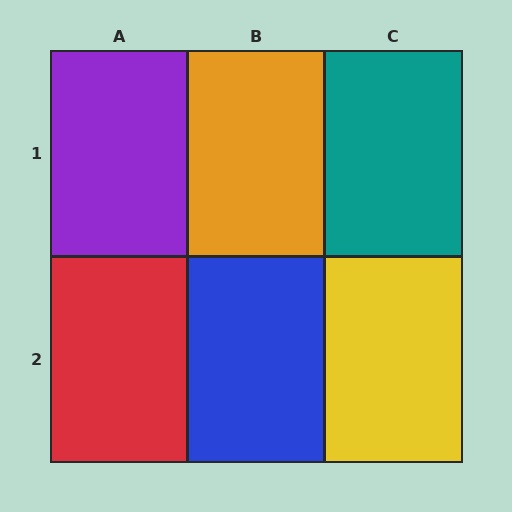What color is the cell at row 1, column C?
Teal.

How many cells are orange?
1 cell is orange.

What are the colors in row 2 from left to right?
Red, blue, yellow.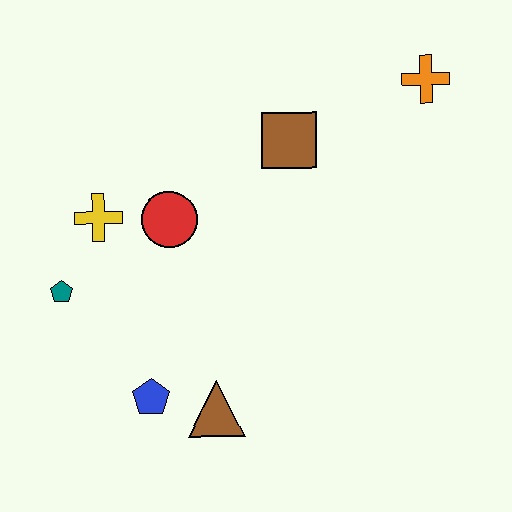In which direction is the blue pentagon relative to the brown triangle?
The blue pentagon is to the left of the brown triangle.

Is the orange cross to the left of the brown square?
No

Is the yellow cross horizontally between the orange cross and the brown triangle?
No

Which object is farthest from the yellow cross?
The orange cross is farthest from the yellow cross.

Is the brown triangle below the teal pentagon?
Yes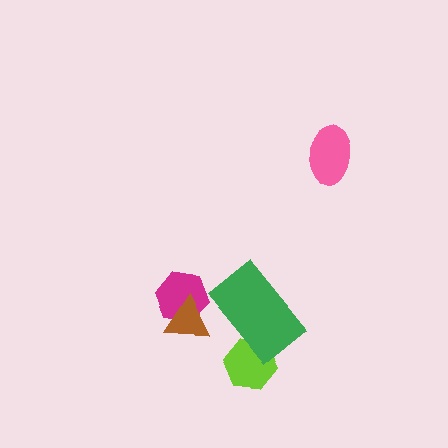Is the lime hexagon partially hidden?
Yes, it is partially covered by another shape.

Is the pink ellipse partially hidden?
No, no other shape covers it.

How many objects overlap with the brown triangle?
1 object overlaps with the brown triangle.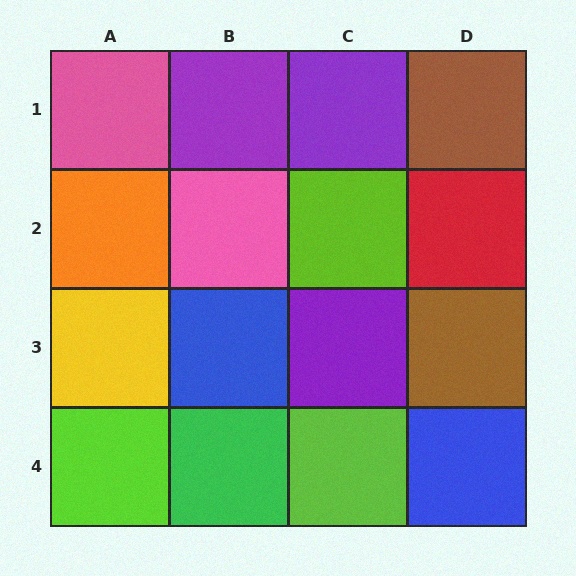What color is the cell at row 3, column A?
Yellow.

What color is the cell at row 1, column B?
Purple.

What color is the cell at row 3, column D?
Brown.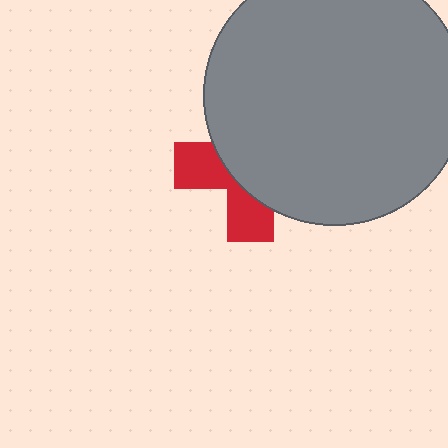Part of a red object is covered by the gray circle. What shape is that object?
It is a cross.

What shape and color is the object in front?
The object in front is a gray circle.